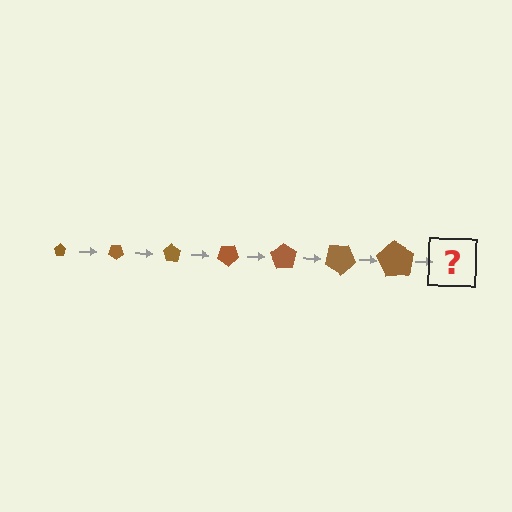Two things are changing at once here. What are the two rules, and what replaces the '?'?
The two rules are that the pentagon grows larger each step and it rotates 35 degrees each step. The '?' should be a pentagon, larger than the previous one and rotated 245 degrees from the start.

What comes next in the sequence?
The next element should be a pentagon, larger than the previous one and rotated 245 degrees from the start.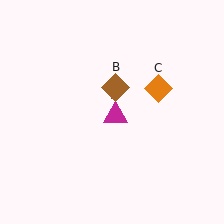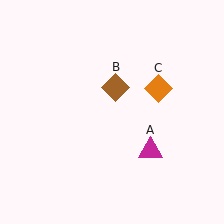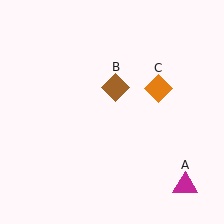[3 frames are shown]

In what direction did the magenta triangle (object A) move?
The magenta triangle (object A) moved down and to the right.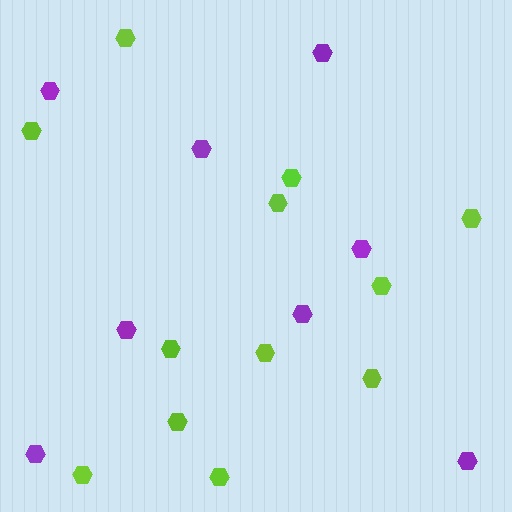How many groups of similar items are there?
There are 2 groups: one group of lime hexagons (12) and one group of purple hexagons (8).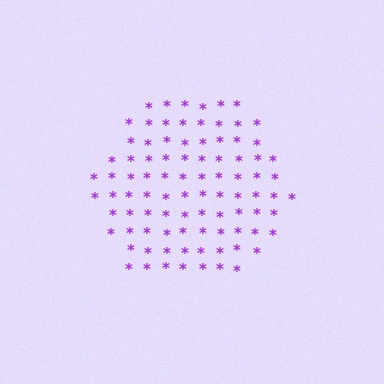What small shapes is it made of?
It is made of small asterisks.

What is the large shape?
The large shape is a hexagon.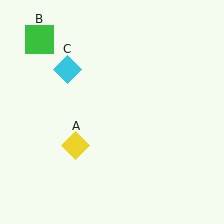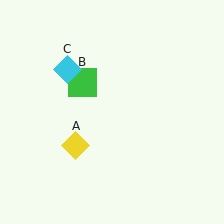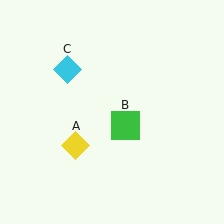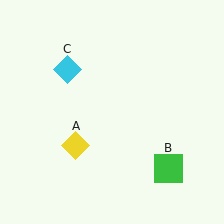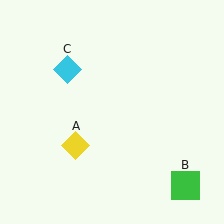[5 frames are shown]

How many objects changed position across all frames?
1 object changed position: green square (object B).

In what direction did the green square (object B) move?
The green square (object B) moved down and to the right.